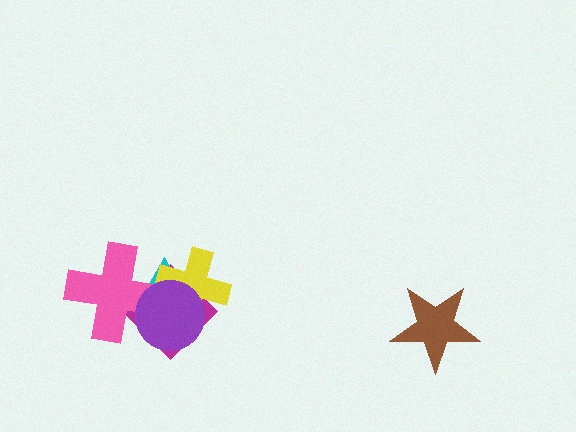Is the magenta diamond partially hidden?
Yes, it is partially covered by another shape.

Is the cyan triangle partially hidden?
Yes, it is partially covered by another shape.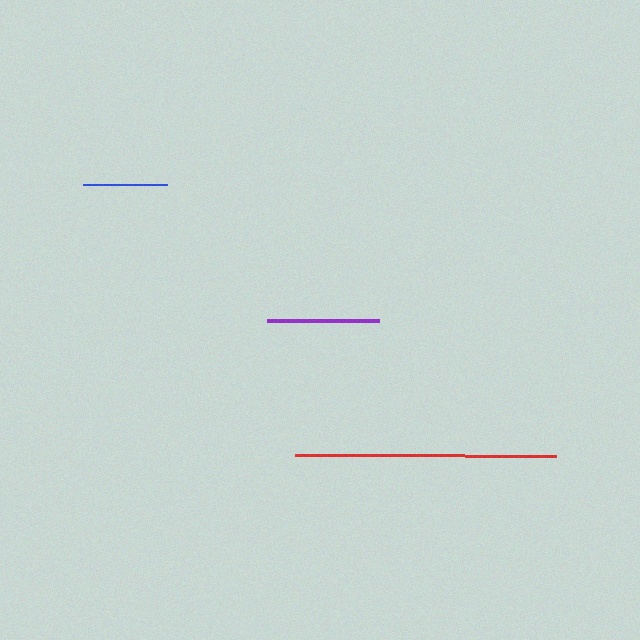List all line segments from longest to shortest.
From longest to shortest: red, purple, blue.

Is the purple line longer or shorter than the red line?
The red line is longer than the purple line.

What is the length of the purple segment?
The purple segment is approximately 111 pixels long.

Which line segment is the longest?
The red line is the longest at approximately 261 pixels.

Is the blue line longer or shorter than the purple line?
The purple line is longer than the blue line.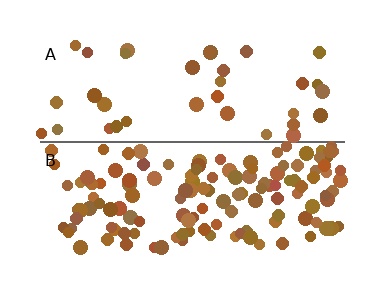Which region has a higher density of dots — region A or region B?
B (the bottom).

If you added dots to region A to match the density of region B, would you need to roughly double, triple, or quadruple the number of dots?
Approximately quadruple.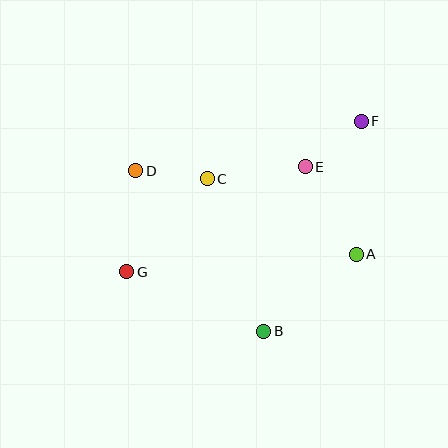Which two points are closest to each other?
Points C and D are closest to each other.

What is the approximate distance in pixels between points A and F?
The distance between A and F is approximately 133 pixels.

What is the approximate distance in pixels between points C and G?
The distance between C and G is approximately 123 pixels.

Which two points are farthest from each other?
Points F and G are farthest from each other.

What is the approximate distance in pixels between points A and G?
The distance between A and G is approximately 230 pixels.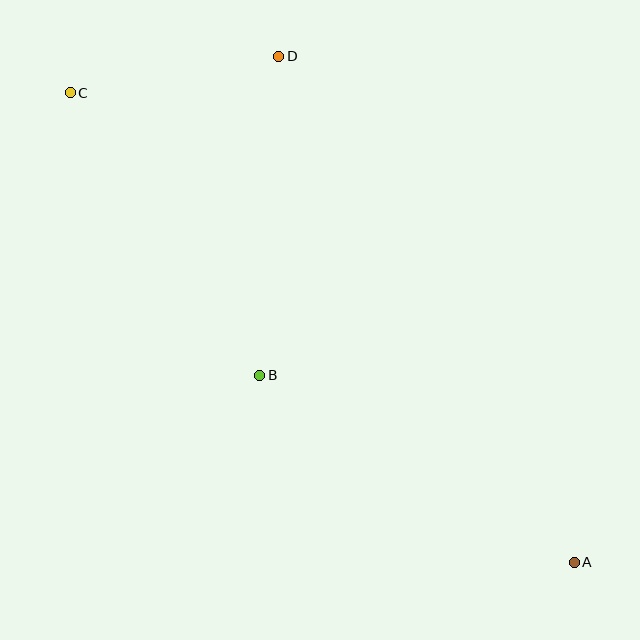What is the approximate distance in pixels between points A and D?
The distance between A and D is approximately 586 pixels.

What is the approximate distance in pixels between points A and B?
The distance between A and B is approximately 366 pixels.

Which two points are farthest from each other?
Points A and C are farthest from each other.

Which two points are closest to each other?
Points C and D are closest to each other.